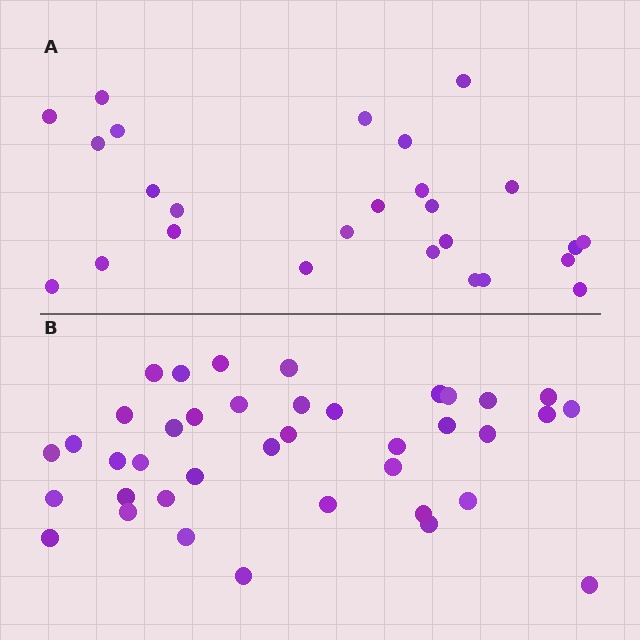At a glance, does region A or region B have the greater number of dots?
Region B (the bottom region) has more dots.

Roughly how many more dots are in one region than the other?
Region B has approximately 15 more dots than region A.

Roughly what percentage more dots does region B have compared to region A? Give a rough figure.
About 50% more.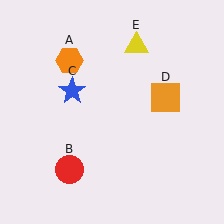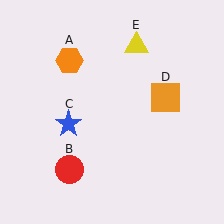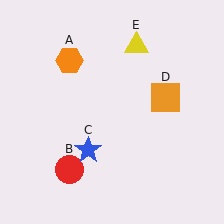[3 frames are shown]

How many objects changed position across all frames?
1 object changed position: blue star (object C).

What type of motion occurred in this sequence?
The blue star (object C) rotated counterclockwise around the center of the scene.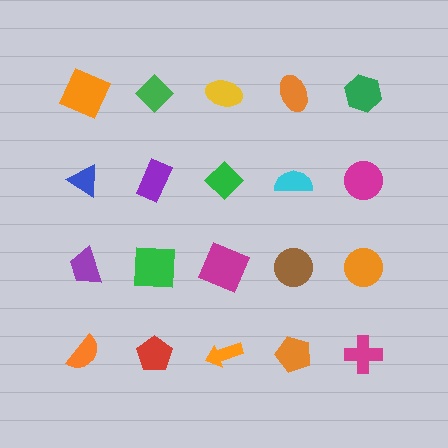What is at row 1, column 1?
An orange square.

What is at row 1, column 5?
A green hexagon.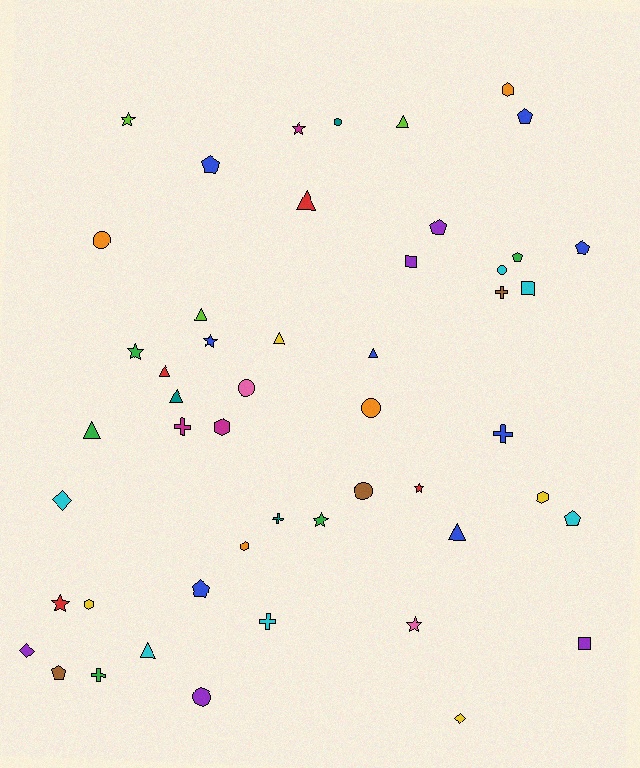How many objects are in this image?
There are 50 objects.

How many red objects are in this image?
There are 4 red objects.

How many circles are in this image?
There are 6 circles.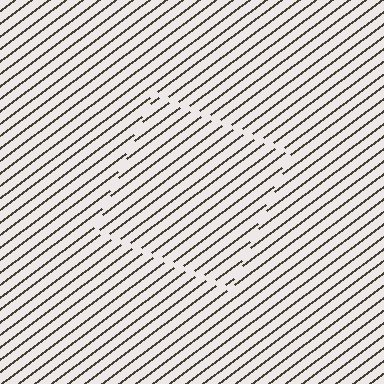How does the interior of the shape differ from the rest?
The interior of the shape contains the same grating, shifted by half a period — the contour is defined by the phase discontinuity where line-ends from the inner and outer gratings abut.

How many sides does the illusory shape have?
4 sides — the line-ends trace a square.